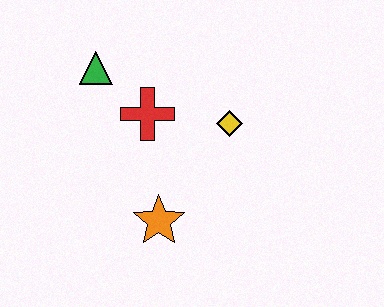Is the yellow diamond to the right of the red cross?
Yes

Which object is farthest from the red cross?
The orange star is farthest from the red cross.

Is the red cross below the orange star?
No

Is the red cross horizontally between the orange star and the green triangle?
Yes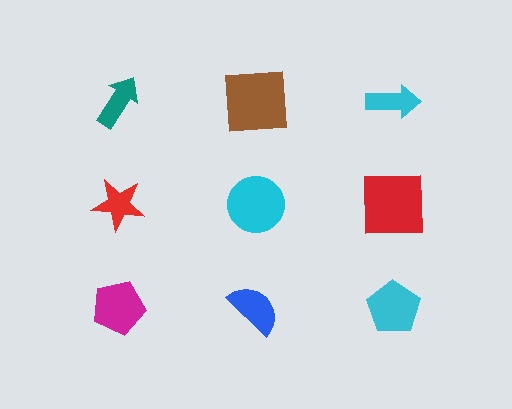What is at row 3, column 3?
A cyan pentagon.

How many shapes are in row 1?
3 shapes.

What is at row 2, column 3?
A red square.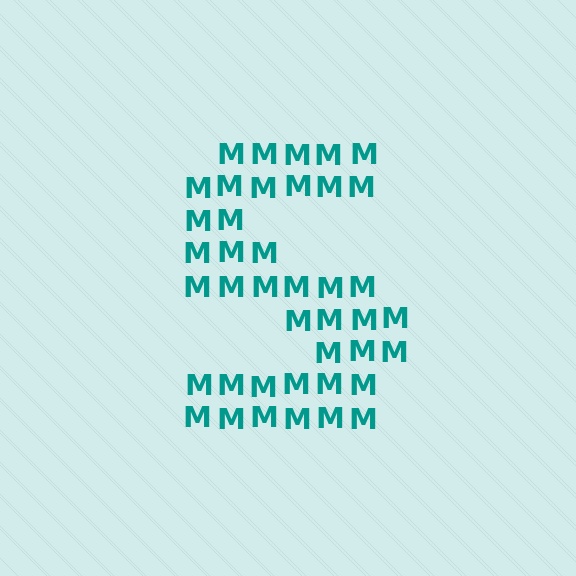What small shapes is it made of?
It is made of small letter M's.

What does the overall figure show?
The overall figure shows the letter S.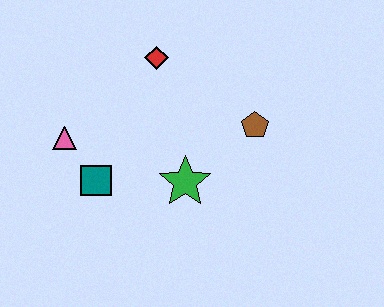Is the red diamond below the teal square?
No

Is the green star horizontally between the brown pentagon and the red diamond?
Yes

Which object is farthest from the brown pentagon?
The pink triangle is farthest from the brown pentagon.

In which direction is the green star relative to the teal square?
The green star is to the right of the teal square.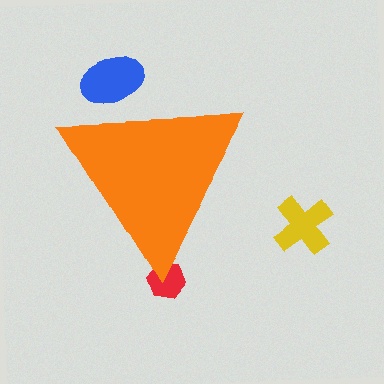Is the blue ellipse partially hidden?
Yes, the blue ellipse is partially hidden behind the orange triangle.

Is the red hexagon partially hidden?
Yes, the red hexagon is partially hidden behind the orange triangle.